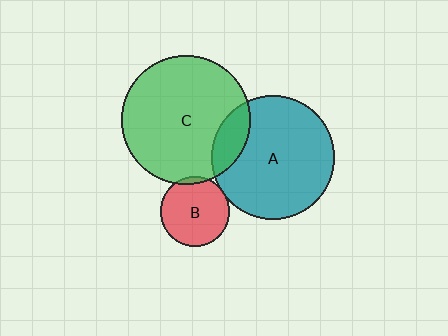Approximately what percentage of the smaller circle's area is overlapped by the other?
Approximately 15%.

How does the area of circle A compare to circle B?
Approximately 3.2 times.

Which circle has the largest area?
Circle C (green).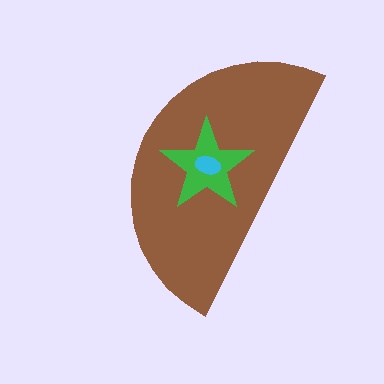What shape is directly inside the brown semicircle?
The green star.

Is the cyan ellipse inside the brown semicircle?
Yes.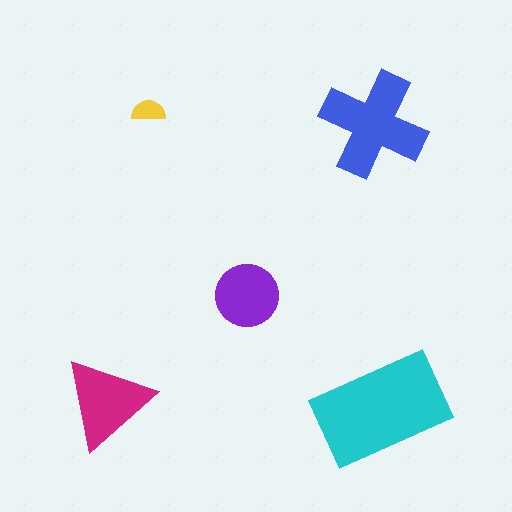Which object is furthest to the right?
The cyan rectangle is rightmost.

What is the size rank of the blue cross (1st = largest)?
2nd.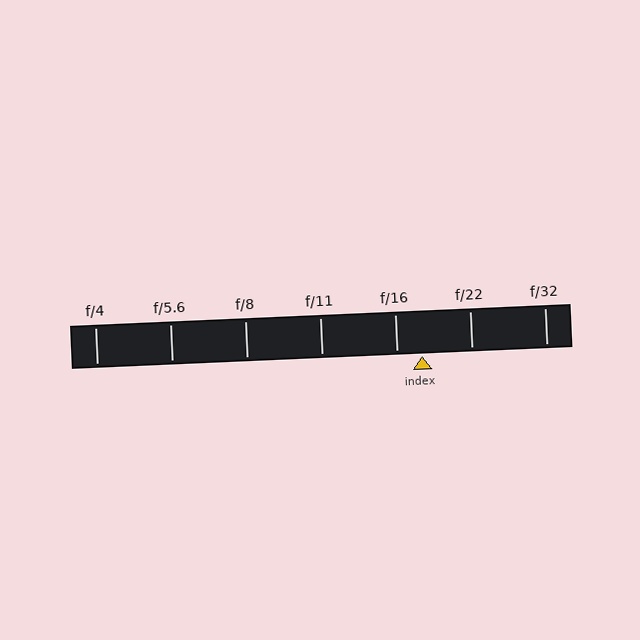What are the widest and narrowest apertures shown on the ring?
The widest aperture shown is f/4 and the narrowest is f/32.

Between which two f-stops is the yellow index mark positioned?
The index mark is between f/16 and f/22.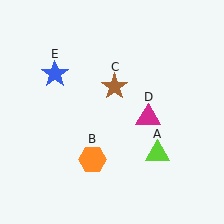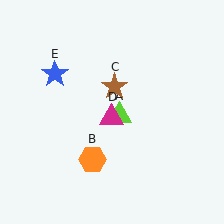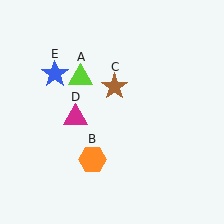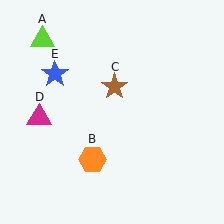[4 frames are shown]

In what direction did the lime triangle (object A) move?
The lime triangle (object A) moved up and to the left.